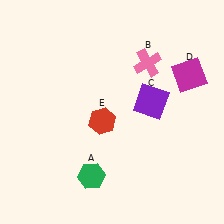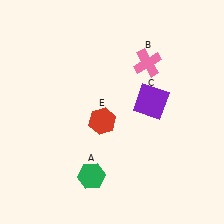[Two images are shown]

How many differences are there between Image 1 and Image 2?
There is 1 difference between the two images.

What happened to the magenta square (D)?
The magenta square (D) was removed in Image 2. It was in the top-right area of Image 1.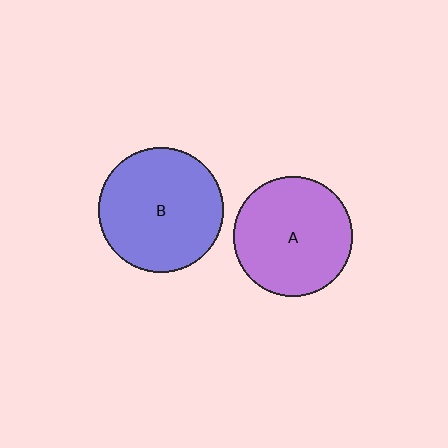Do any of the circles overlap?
No, none of the circles overlap.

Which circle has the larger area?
Circle B (blue).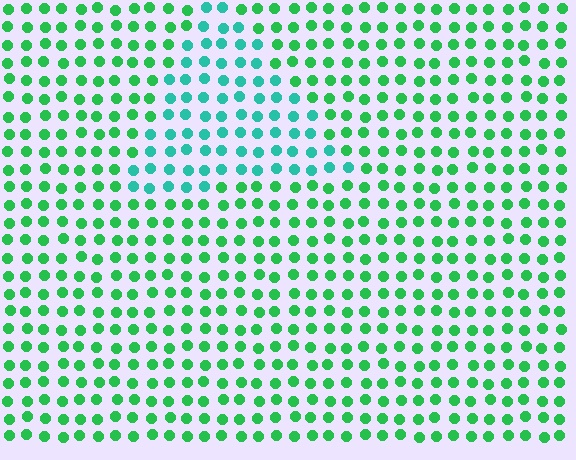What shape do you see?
I see a triangle.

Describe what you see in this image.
The image is filled with small green elements in a uniform arrangement. A triangle-shaped region is visible where the elements are tinted to a slightly different hue, forming a subtle color boundary.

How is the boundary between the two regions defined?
The boundary is defined purely by a slight shift in hue (about 35 degrees). Spacing, size, and orientation are identical on both sides.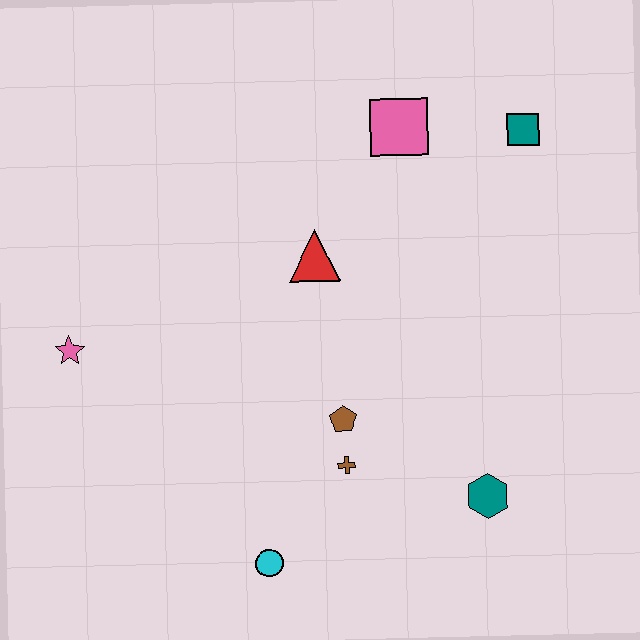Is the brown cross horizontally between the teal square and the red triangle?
Yes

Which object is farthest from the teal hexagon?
The pink star is farthest from the teal hexagon.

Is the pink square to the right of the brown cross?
Yes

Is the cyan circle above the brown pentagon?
No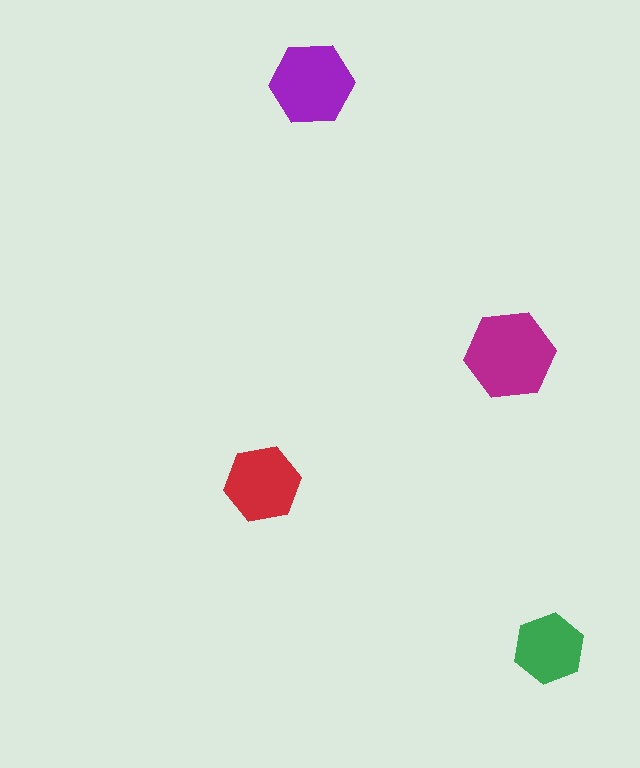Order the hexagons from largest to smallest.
the magenta one, the purple one, the red one, the green one.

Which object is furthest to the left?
The red hexagon is leftmost.